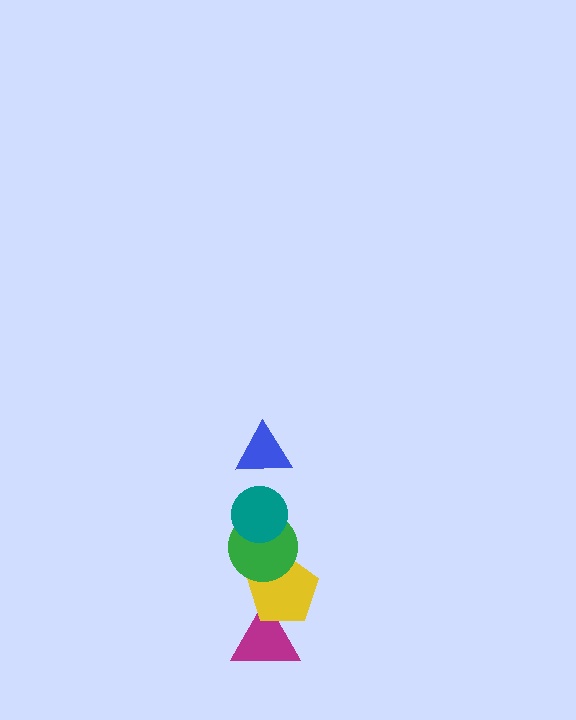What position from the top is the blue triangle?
The blue triangle is 1st from the top.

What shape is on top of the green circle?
The teal circle is on top of the green circle.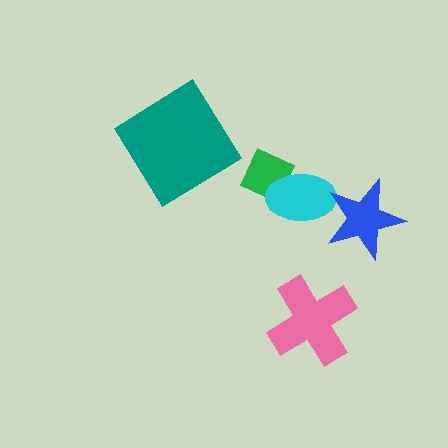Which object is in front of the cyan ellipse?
The blue star is in front of the cyan ellipse.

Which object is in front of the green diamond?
The cyan ellipse is in front of the green diamond.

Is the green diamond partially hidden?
Yes, it is partially covered by another shape.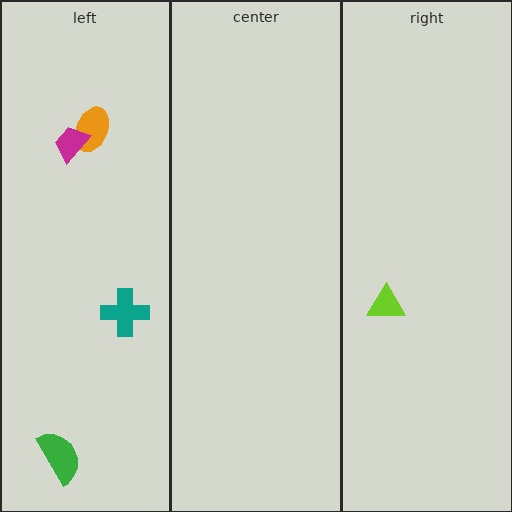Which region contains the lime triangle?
The right region.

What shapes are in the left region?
The teal cross, the green semicircle, the orange ellipse, the magenta trapezoid.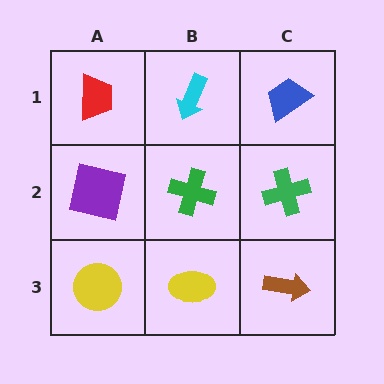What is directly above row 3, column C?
A green cross.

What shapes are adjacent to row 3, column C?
A green cross (row 2, column C), a yellow ellipse (row 3, column B).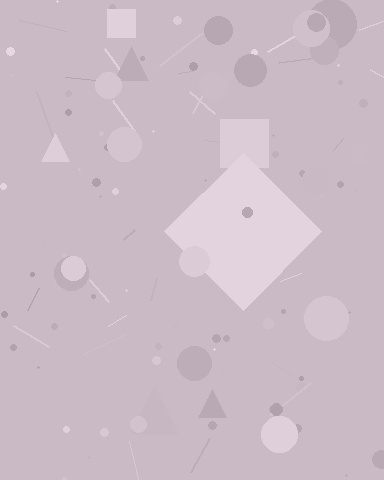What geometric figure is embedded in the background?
A diamond is embedded in the background.